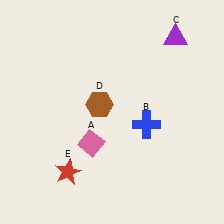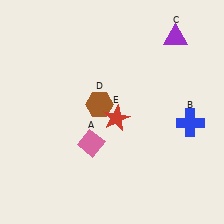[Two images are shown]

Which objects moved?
The objects that moved are: the blue cross (B), the red star (E).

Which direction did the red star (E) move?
The red star (E) moved up.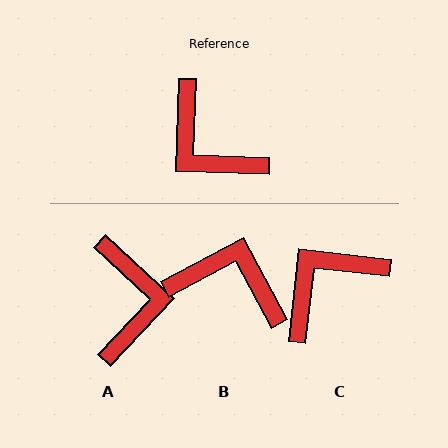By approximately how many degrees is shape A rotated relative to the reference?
Approximately 139 degrees counter-clockwise.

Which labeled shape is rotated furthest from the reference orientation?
B, about 150 degrees away.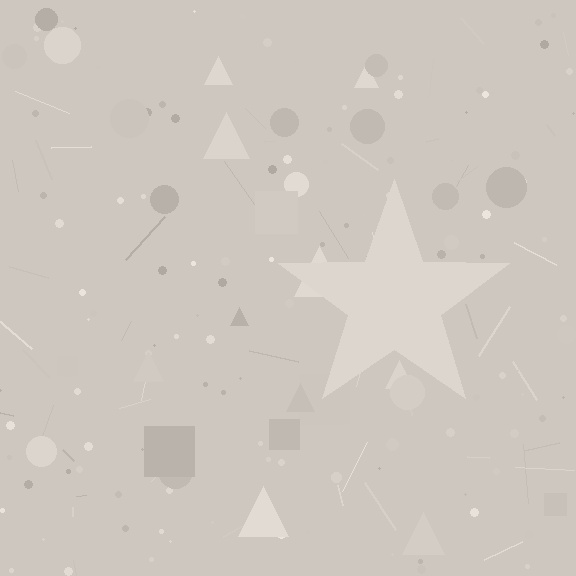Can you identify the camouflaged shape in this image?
The camouflaged shape is a star.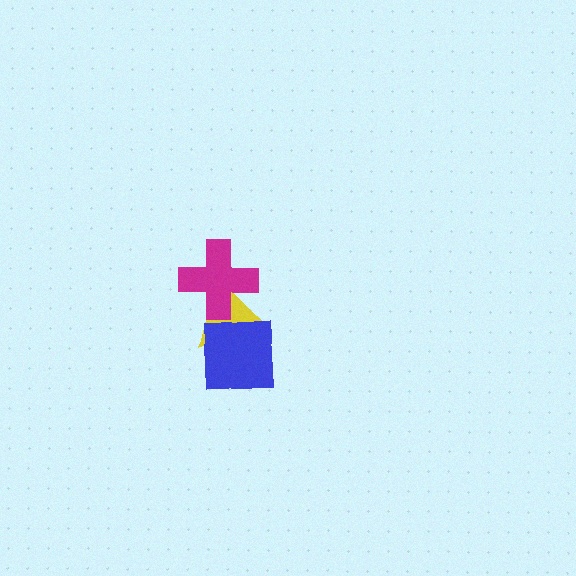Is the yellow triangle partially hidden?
Yes, it is partially covered by another shape.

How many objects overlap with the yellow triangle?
2 objects overlap with the yellow triangle.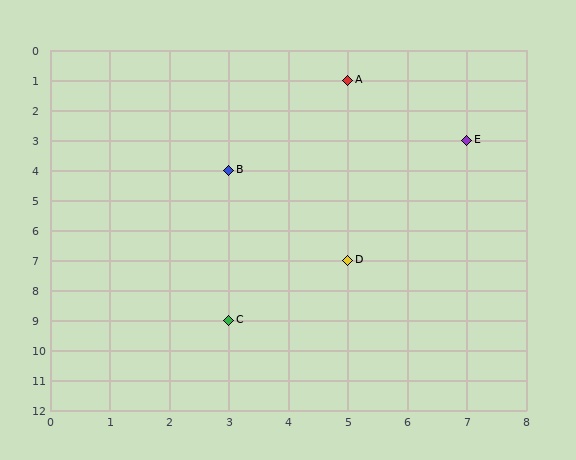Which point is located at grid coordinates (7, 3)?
Point E is at (7, 3).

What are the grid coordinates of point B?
Point B is at grid coordinates (3, 4).